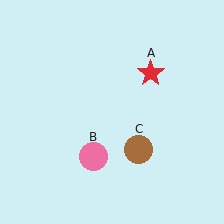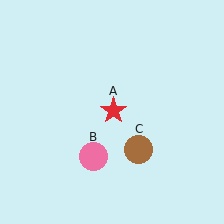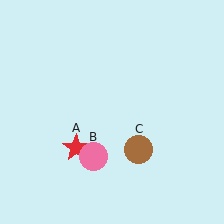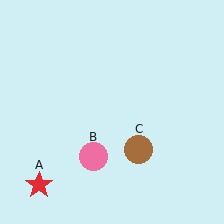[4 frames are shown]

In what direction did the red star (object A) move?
The red star (object A) moved down and to the left.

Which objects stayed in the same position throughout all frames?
Pink circle (object B) and brown circle (object C) remained stationary.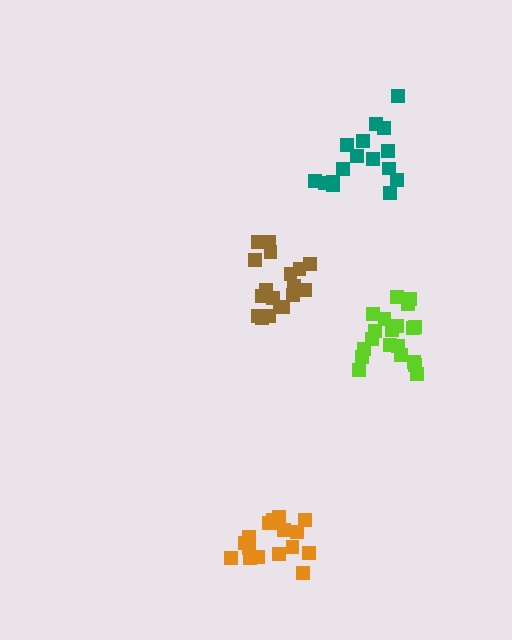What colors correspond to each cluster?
The clusters are colored: brown, teal, orange, lime.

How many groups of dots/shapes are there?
There are 4 groups.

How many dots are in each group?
Group 1: 18 dots, Group 2: 16 dots, Group 3: 17 dots, Group 4: 20 dots (71 total).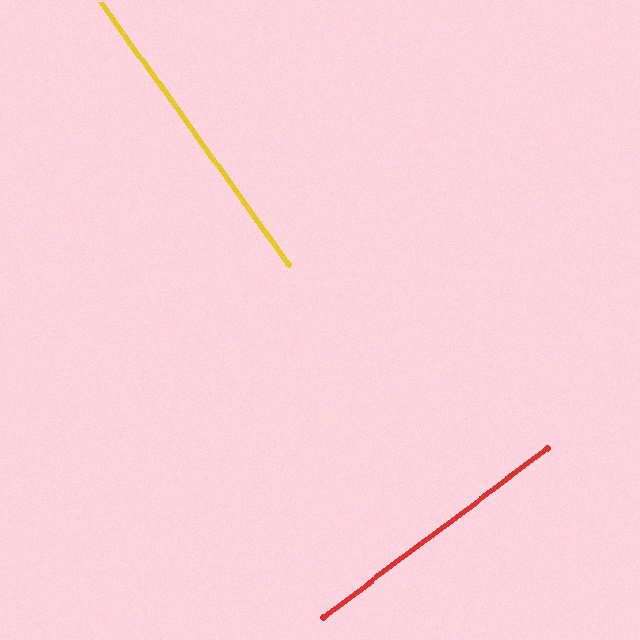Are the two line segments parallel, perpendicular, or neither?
Perpendicular — they meet at approximately 89°.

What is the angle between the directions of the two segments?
Approximately 89 degrees.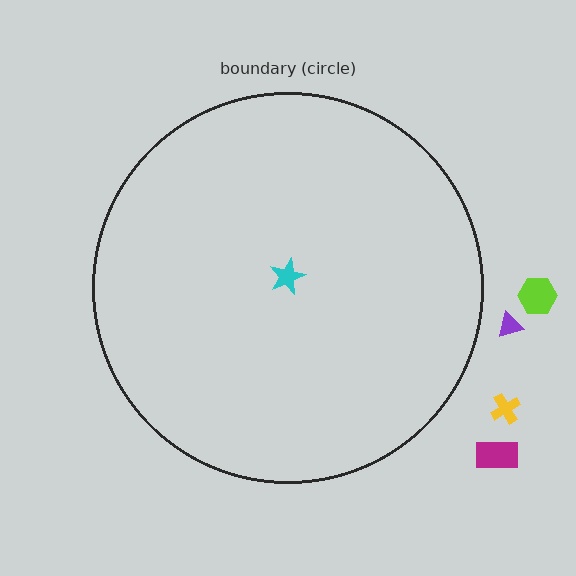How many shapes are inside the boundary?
1 inside, 4 outside.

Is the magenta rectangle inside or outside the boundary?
Outside.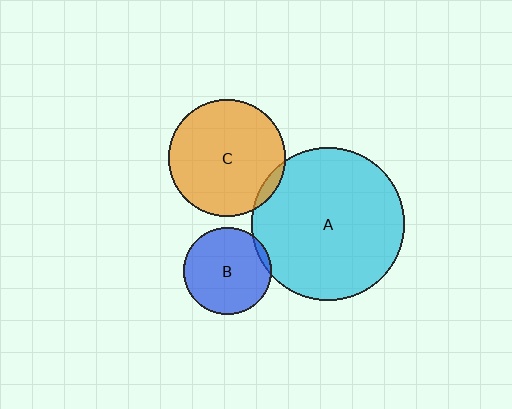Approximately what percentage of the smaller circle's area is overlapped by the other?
Approximately 5%.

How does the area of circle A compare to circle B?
Approximately 3.1 times.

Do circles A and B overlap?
Yes.